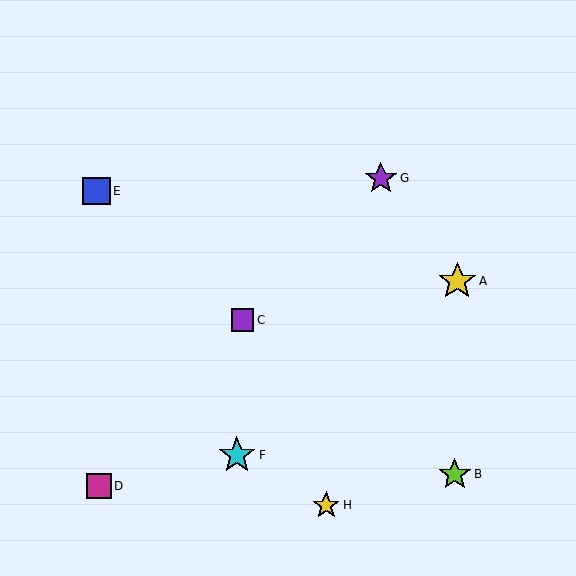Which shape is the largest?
The yellow star (labeled A) is the largest.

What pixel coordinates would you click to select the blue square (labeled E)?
Click at (97, 191) to select the blue square E.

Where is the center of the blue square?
The center of the blue square is at (97, 191).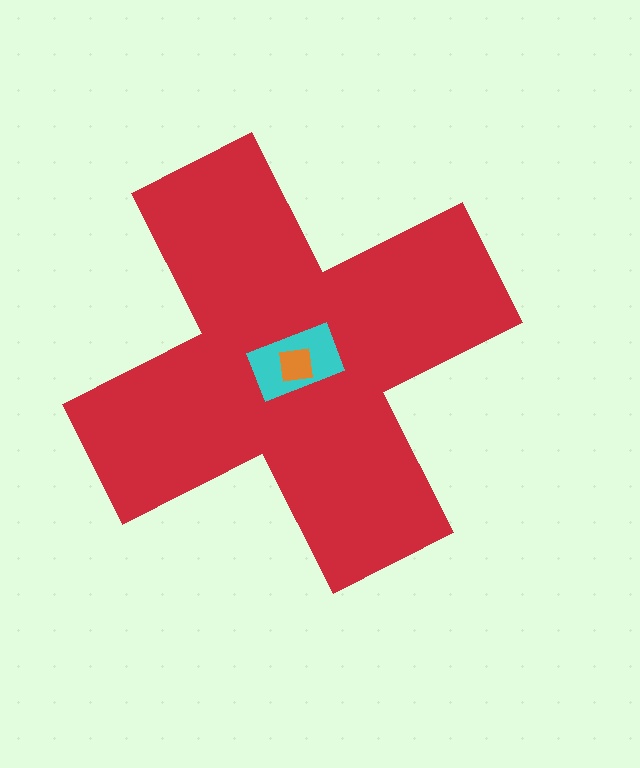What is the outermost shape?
The red cross.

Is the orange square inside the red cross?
Yes.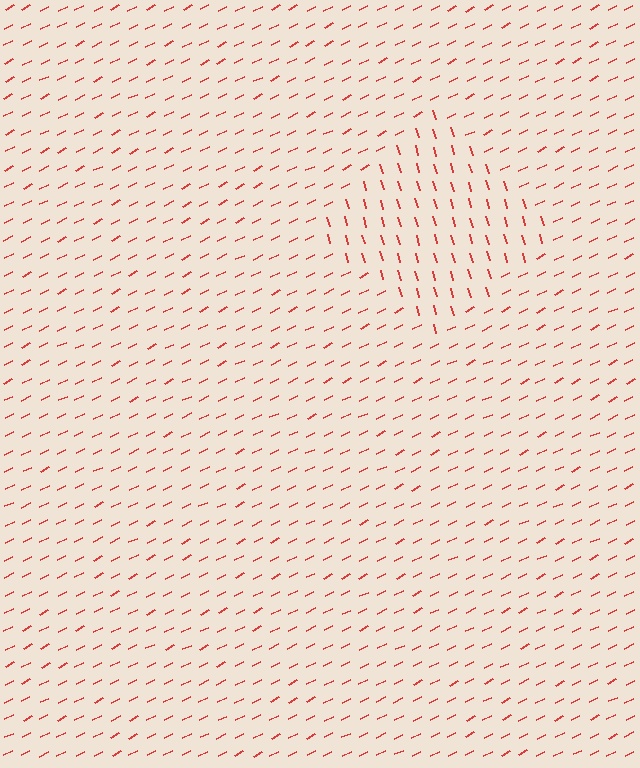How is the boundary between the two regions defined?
The boundary is defined purely by a change in line orientation (approximately 80 degrees difference). All lines are the same color and thickness.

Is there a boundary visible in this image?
Yes, there is a texture boundary formed by a change in line orientation.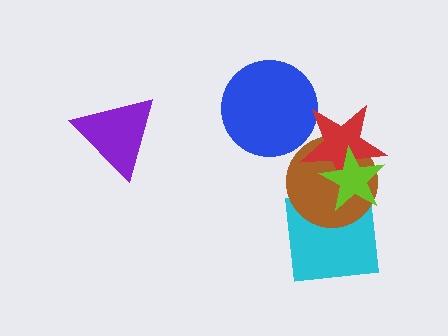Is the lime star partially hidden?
No, no other shape covers it.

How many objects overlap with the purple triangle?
0 objects overlap with the purple triangle.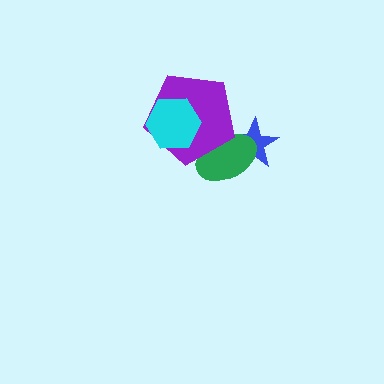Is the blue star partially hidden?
Yes, it is partially covered by another shape.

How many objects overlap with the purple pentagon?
2 objects overlap with the purple pentagon.